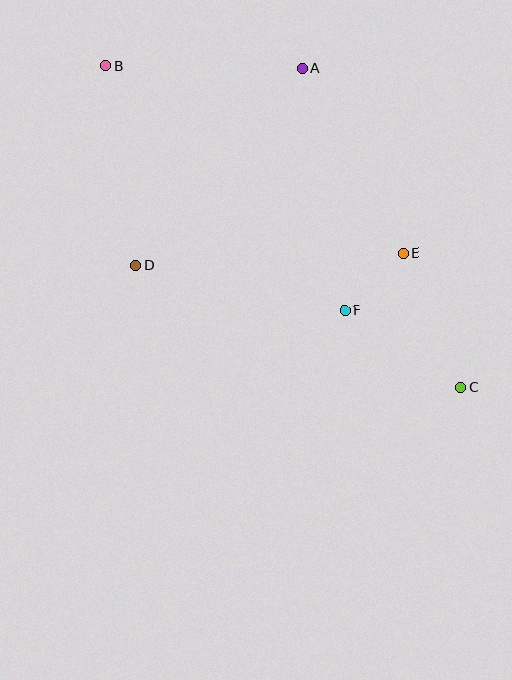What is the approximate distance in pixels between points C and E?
The distance between C and E is approximately 146 pixels.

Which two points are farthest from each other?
Points B and C are farthest from each other.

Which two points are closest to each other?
Points E and F are closest to each other.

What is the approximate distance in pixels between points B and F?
The distance between B and F is approximately 342 pixels.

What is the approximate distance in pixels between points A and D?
The distance between A and D is approximately 257 pixels.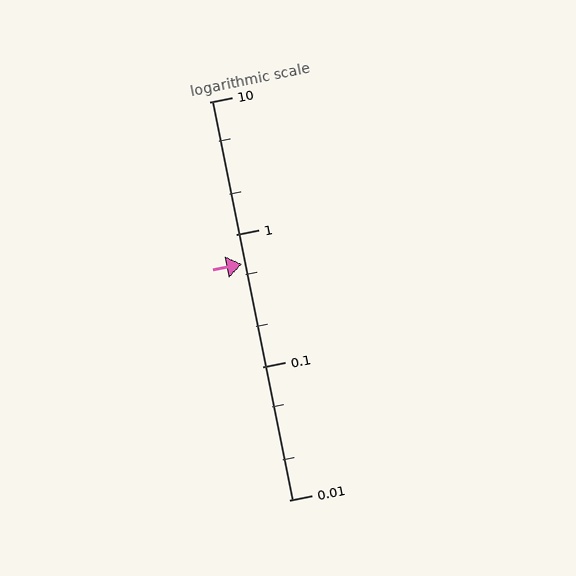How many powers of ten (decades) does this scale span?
The scale spans 3 decades, from 0.01 to 10.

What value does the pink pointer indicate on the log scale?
The pointer indicates approximately 0.6.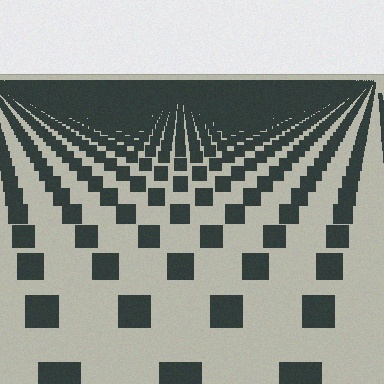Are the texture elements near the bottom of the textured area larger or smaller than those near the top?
Larger. Near the bottom, elements are closer to the viewer and appear at a bigger on-screen size.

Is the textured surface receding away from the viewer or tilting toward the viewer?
The surface is receding away from the viewer. Texture elements get smaller and denser toward the top.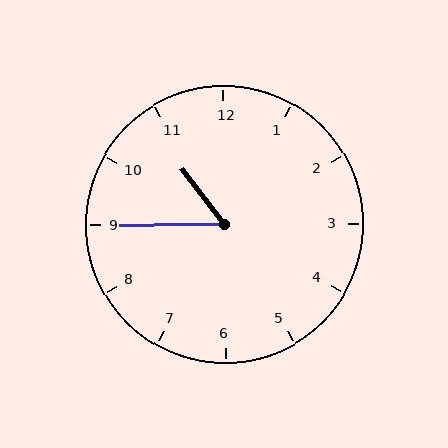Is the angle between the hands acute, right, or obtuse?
It is acute.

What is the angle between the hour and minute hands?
Approximately 52 degrees.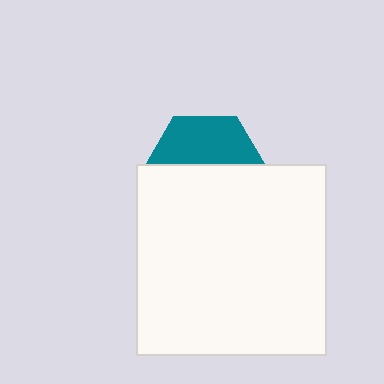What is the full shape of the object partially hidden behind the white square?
The partially hidden object is a teal hexagon.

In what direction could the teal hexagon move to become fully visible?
The teal hexagon could move up. That would shift it out from behind the white square entirely.